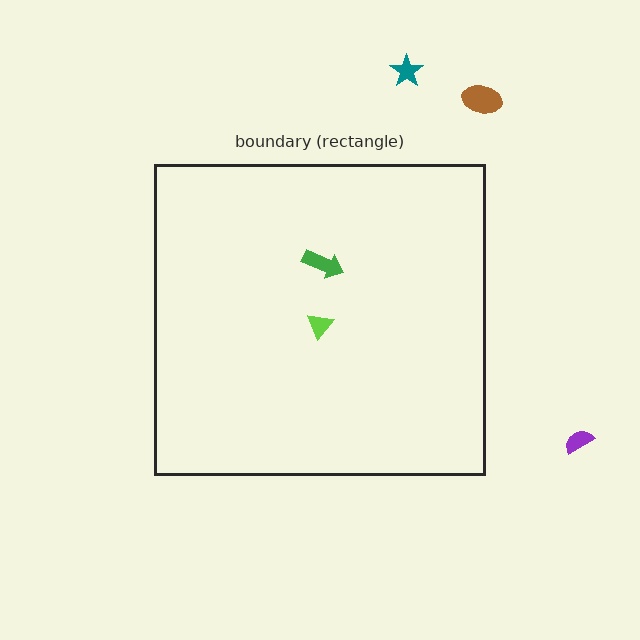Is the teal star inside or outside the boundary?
Outside.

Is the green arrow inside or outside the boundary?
Inside.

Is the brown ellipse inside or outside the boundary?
Outside.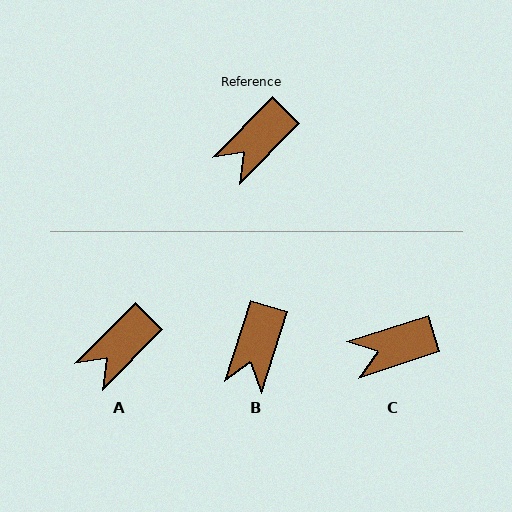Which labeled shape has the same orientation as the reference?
A.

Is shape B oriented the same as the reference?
No, it is off by about 27 degrees.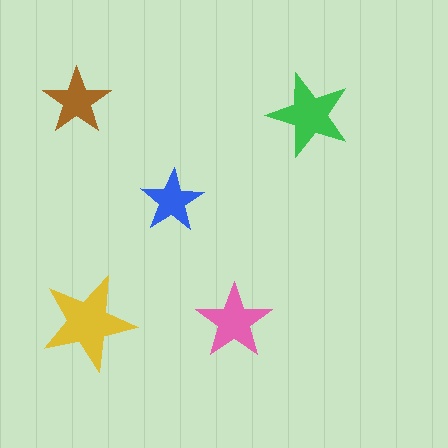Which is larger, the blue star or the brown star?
The brown one.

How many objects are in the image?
There are 5 objects in the image.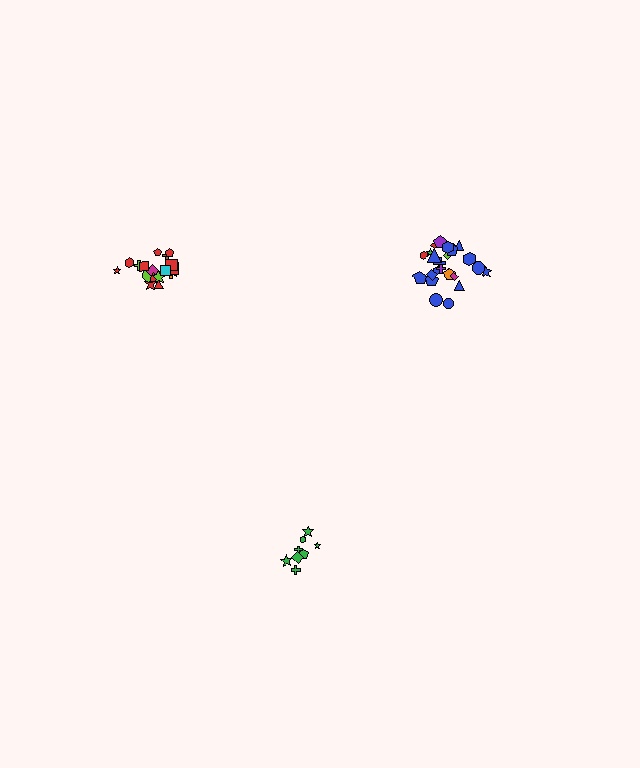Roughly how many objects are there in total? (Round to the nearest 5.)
Roughly 50 objects in total.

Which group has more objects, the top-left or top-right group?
The top-right group.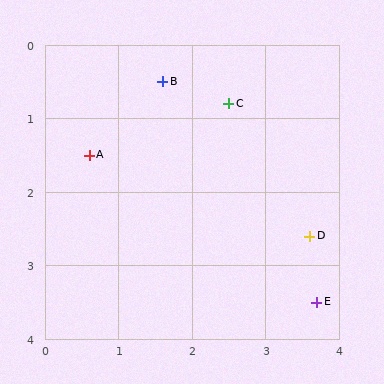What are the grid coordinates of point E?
Point E is at approximately (3.7, 3.5).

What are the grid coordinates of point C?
Point C is at approximately (2.5, 0.8).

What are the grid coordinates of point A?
Point A is at approximately (0.6, 1.5).